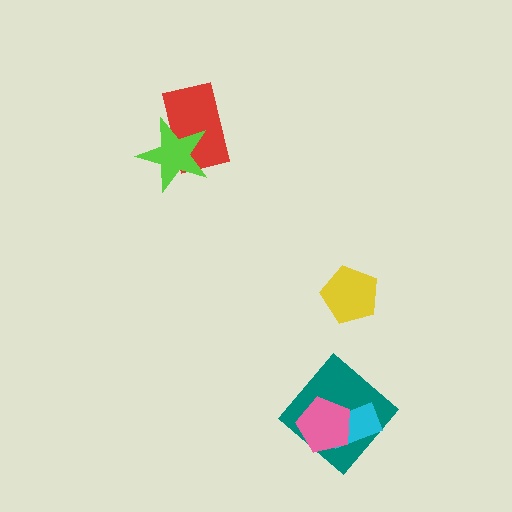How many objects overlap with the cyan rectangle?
2 objects overlap with the cyan rectangle.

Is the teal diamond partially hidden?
Yes, it is partially covered by another shape.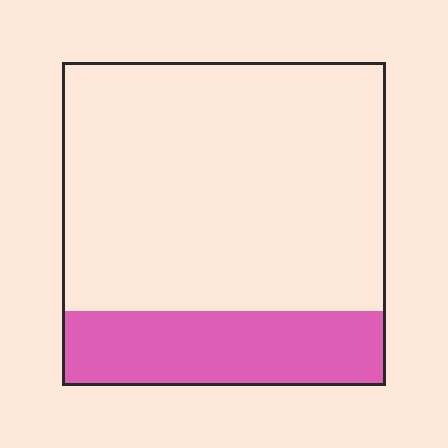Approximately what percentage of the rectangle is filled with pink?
Approximately 25%.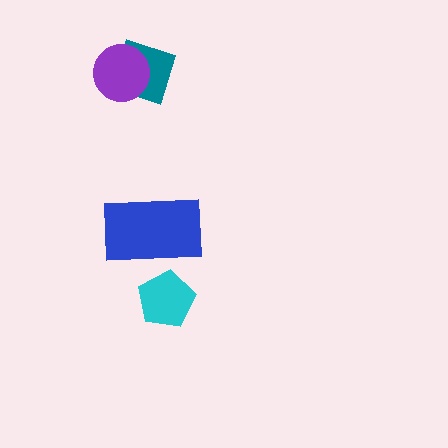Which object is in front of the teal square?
The purple circle is in front of the teal square.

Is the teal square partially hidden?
Yes, it is partially covered by another shape.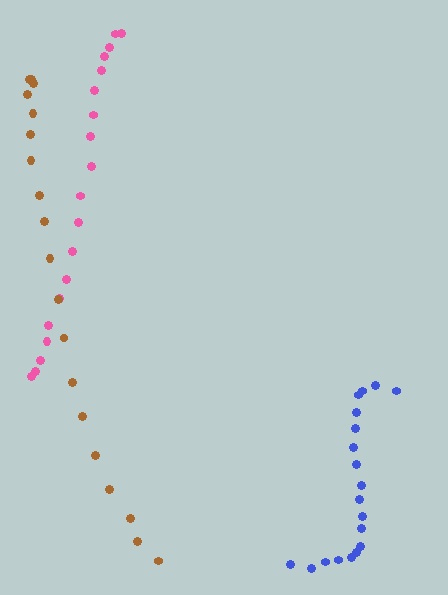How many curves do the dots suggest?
There are 3 distinct paths.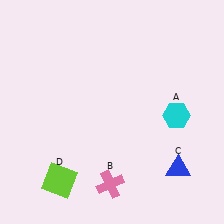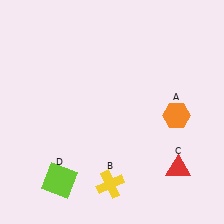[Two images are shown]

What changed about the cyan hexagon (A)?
In Image 1, A is cyan. In Image 2, it changed to orange.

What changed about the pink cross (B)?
In Image 1, B is pink. In Image 2, it changed to yellow.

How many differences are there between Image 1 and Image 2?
There are 3 differences between the two images.